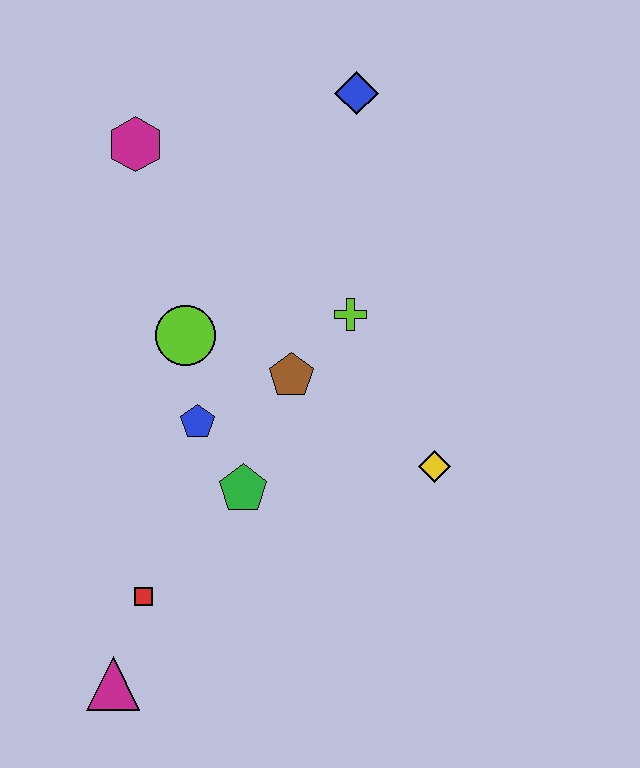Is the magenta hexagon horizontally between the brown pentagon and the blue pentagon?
No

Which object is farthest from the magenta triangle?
The blue diamond is farthest from the magenta triangle.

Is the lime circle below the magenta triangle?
No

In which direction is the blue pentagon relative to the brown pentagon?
The blue pentagon is to the left of the brown pentagon.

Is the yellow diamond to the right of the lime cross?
Yes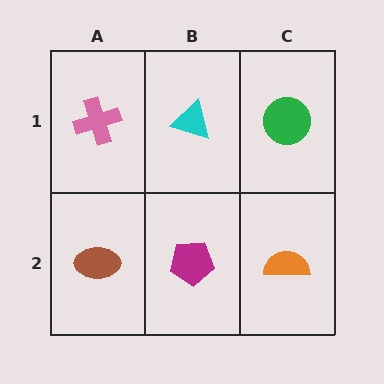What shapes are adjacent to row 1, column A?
A brown ellipse (row 2, column A), a cyan triangle (row 1, column B).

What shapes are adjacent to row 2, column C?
A green circle (row 1, column C), a magenta pentagon (row 2, column B).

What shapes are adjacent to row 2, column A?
A pink cross (row 1, column A), a magenta pentagon (row 2, column B).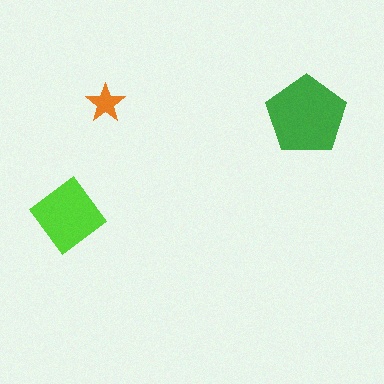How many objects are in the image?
There are 3 objects in the image.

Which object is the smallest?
The orange star.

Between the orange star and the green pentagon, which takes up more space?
The green pentagon.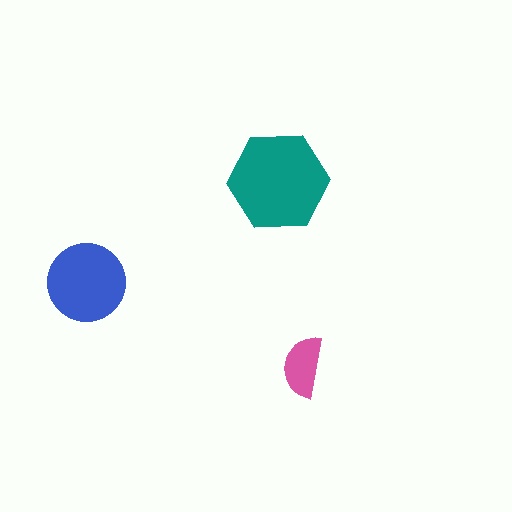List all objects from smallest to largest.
The pink semicircle, the blue circle, the teal hexagon.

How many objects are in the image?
There are 3 objects in the image.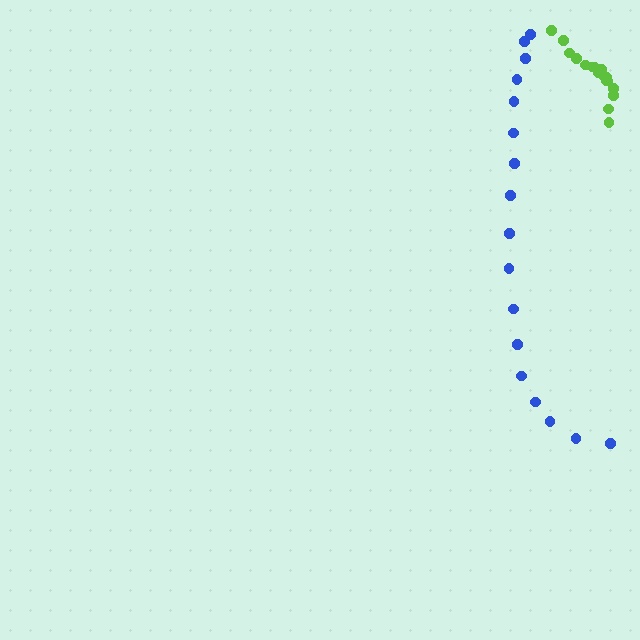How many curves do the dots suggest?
There are 2 distinct paths.